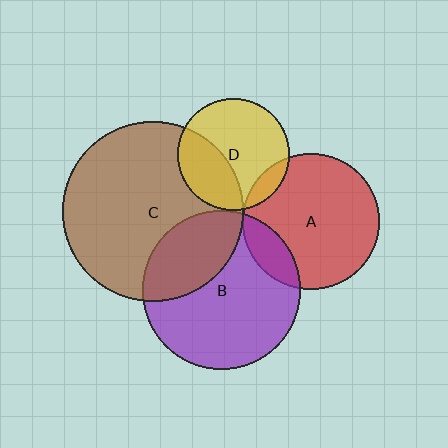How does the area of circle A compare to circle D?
Approximately 1.5 times.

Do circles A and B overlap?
Yes.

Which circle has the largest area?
Circle C (brown).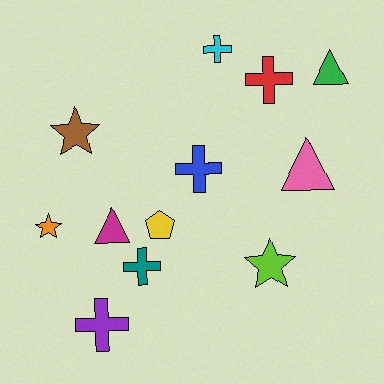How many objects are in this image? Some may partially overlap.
There are 12 objects.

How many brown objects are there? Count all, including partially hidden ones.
There is 1 brown object.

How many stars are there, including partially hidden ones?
There are 3 stars.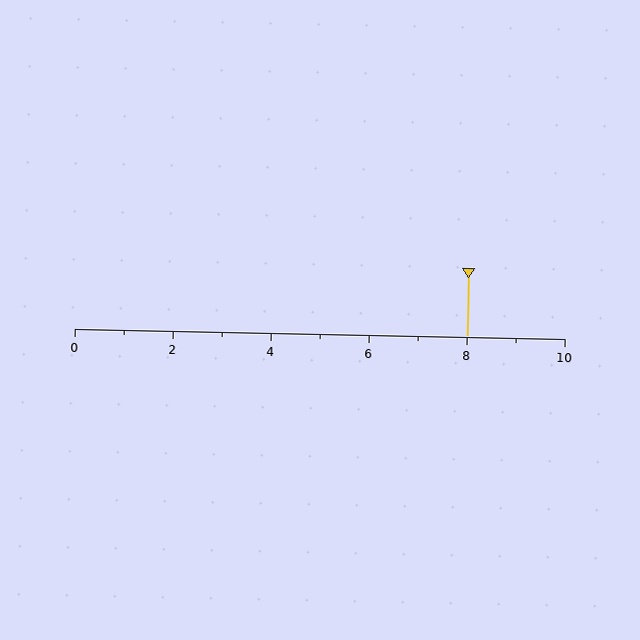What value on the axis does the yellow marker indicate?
The marker indicates approximately 8.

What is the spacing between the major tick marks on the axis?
The major ticks are spaced 2 apart.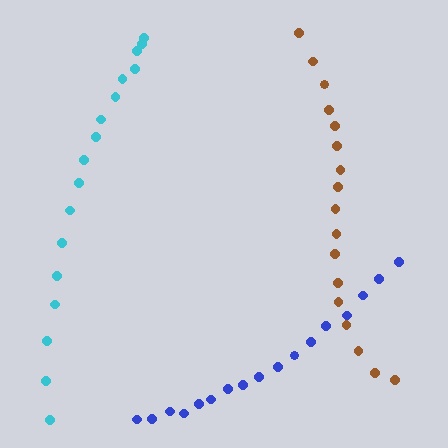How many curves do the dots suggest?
There are 3 distinct paths.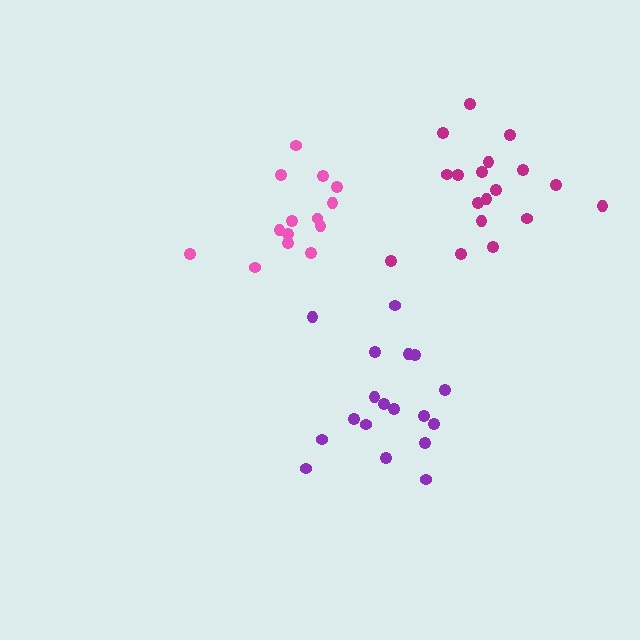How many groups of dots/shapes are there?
There are 3 groups.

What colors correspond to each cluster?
The clusters are colored: pink, magenta, purple.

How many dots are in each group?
Group 1: 14 dots, Group 2: 18 dots, Group 3: 18 dots (50 total).